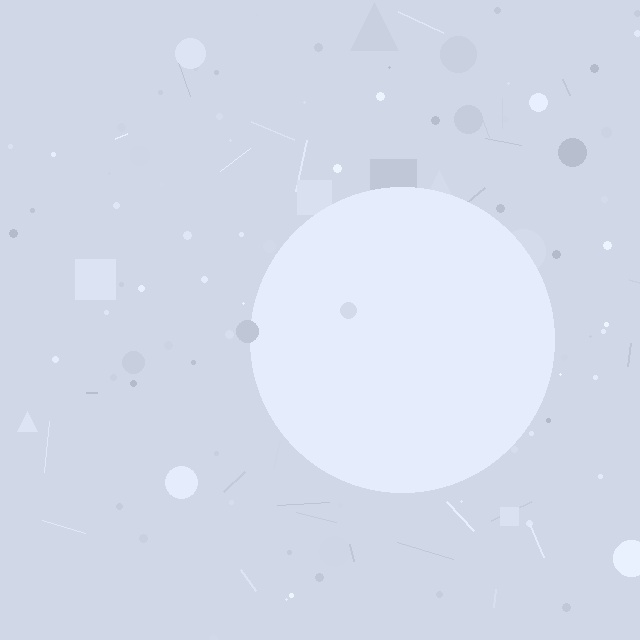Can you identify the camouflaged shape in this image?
The camouflaged shape is a circle.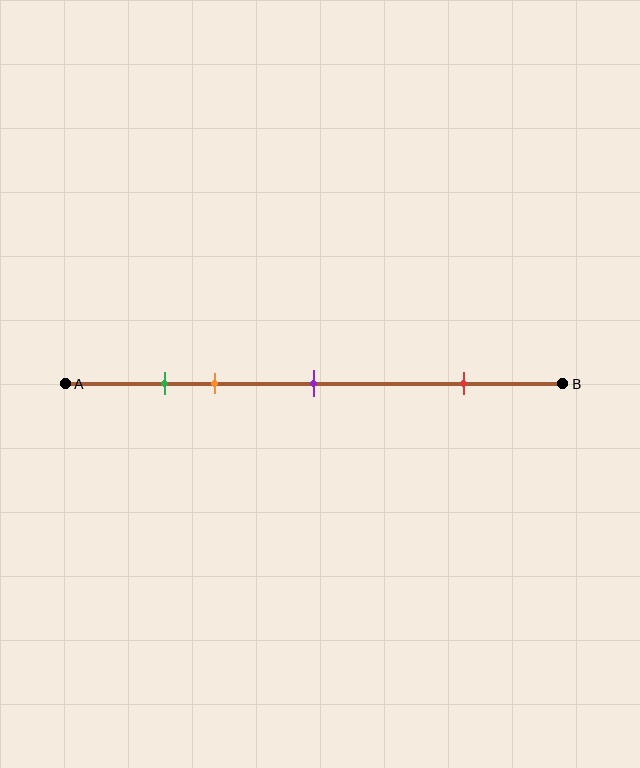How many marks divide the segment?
There are 4 marks dividing the segment.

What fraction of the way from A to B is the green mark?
The green mark is approximately 20% (0.2) of the way from A to B.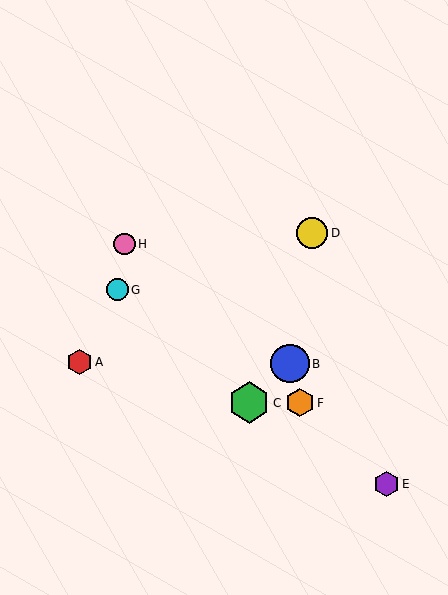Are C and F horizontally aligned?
Yes, both are at y≈403.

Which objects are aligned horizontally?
Objects C, F are aligned horizontally.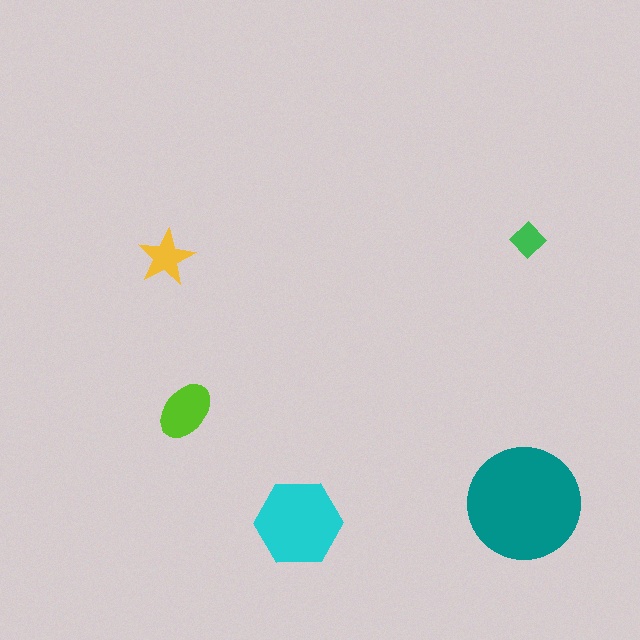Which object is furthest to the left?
The yellow star is leftmost.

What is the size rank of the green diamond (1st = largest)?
5th.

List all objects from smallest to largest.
The green diamond, the yellow star, the lime ellipse, the cyan hexagon, the teal circle.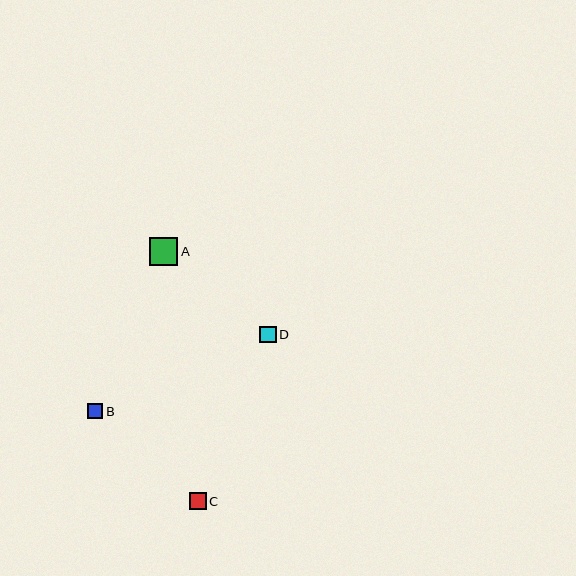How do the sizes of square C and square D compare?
Square C and square D are approximately the same size.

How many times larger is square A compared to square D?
Square A is approximately 1.7 times the size of square D.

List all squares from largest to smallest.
From largest to smallest: A, C, D, B.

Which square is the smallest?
Square B is the smallest with a size of approximately 16 pixels.